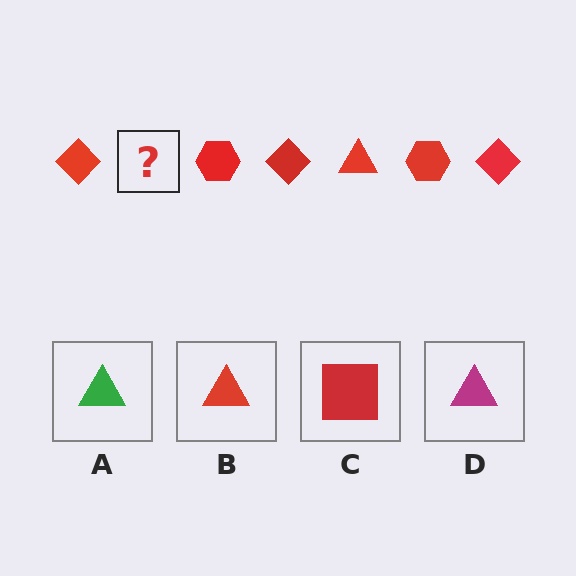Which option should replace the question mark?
Option B.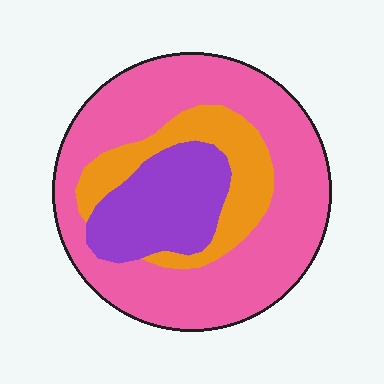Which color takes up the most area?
Pink, at roughly 60%.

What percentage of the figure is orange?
Orange covers around 20% of the figure.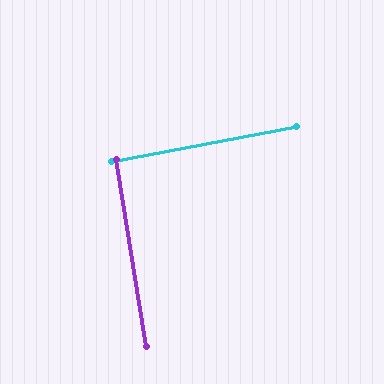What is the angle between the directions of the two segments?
Approximately 89 degrees.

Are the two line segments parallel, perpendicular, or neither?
Perpendicular — they meet at approximately 89°.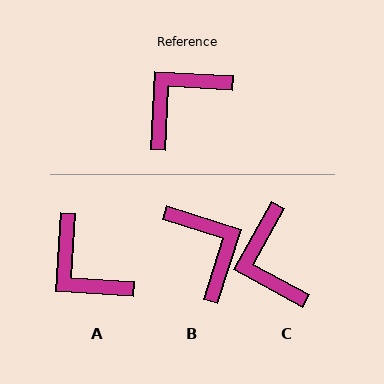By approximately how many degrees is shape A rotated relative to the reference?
Approximately 89 degrees counter-clockwise.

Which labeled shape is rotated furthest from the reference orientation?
B, about 105 degrees away.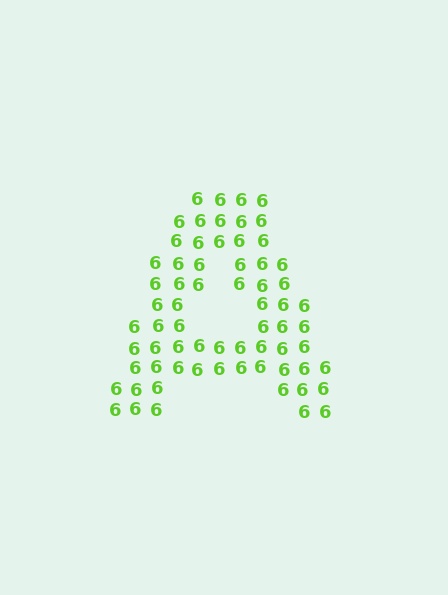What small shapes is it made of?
It is made of small digit 6's.